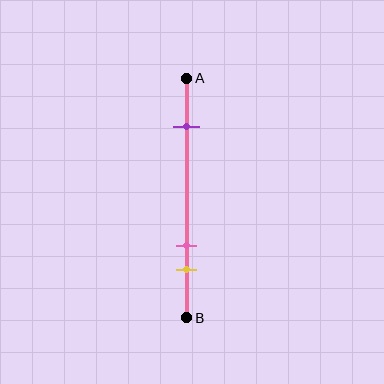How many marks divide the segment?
There are 3 marks dividing the segment.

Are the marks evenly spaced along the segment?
No, the marks are not evenly spaced.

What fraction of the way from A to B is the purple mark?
The purple mark is approximately 20% (0.2) of the way from A to B.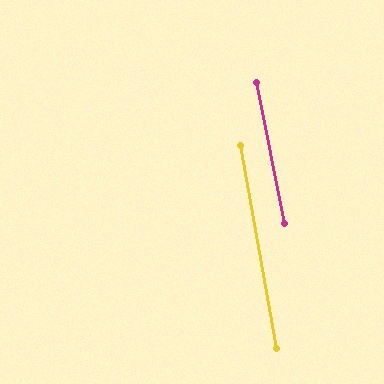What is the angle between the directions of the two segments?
Approximately 1 degree.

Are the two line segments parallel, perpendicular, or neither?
Parallel — their directions differ by only 1.2°.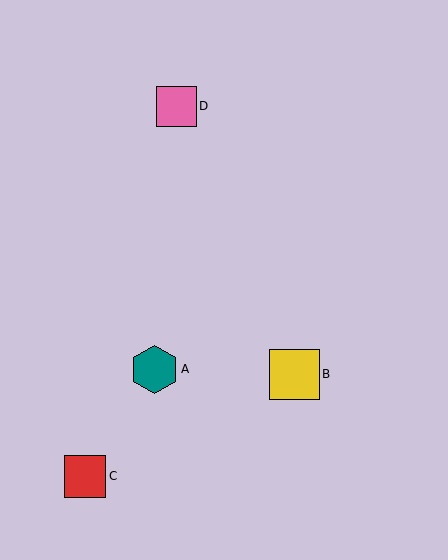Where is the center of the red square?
The center of the red square is at (85, 476).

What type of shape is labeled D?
Shape D is a pink square.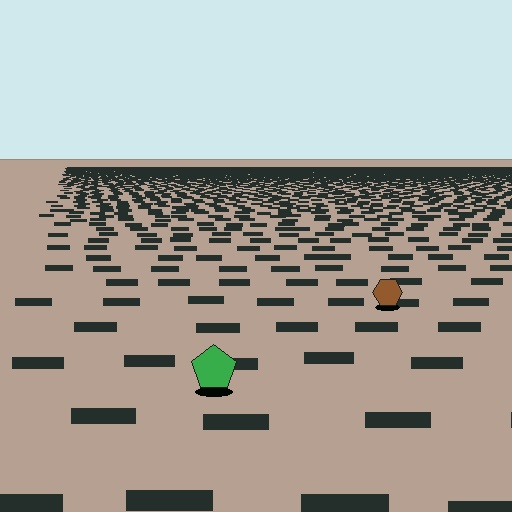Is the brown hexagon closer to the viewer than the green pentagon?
No. The green pentagon is closer — you can tell from the texture gradient: the ground texture is coarser near it.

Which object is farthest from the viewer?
The brown hexagon is farthest from the viewer. It appears smaller and the ground texture around it is denser.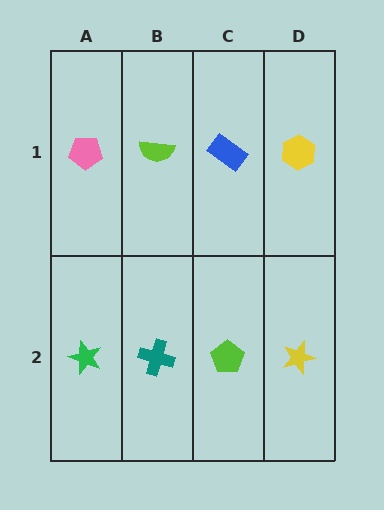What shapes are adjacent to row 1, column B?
A teal cross (row 2, column B), a pink pentagon (row 1, column A), a blue rectangle (row 1, column C).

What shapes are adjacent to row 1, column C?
A lime pentagon (row 2, column C), a lime semicircle (row 1, column B), a yellow hexagon (row 1, column D).